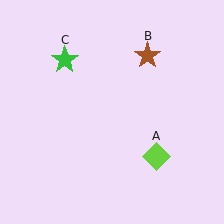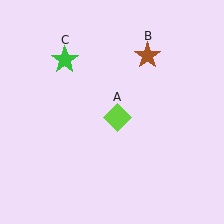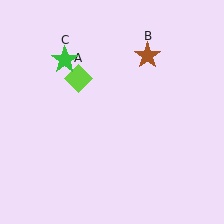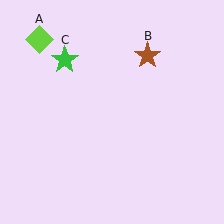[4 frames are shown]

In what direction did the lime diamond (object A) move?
The lime diamond (object A) moved up and to the left.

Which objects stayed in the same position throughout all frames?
Brown star (object B) and green star (object C) remained stationary.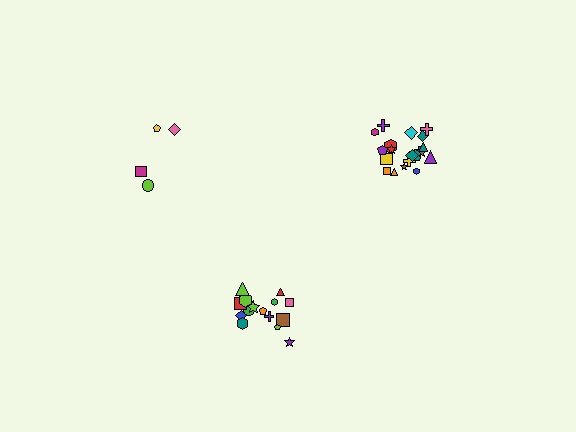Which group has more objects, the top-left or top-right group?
The top-right group.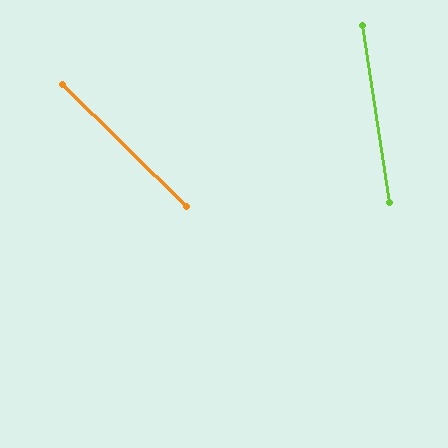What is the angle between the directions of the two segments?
Approximately 37 degrees.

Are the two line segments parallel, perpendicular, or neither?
Neither parallel nor perpendicular — they differ by about 37°.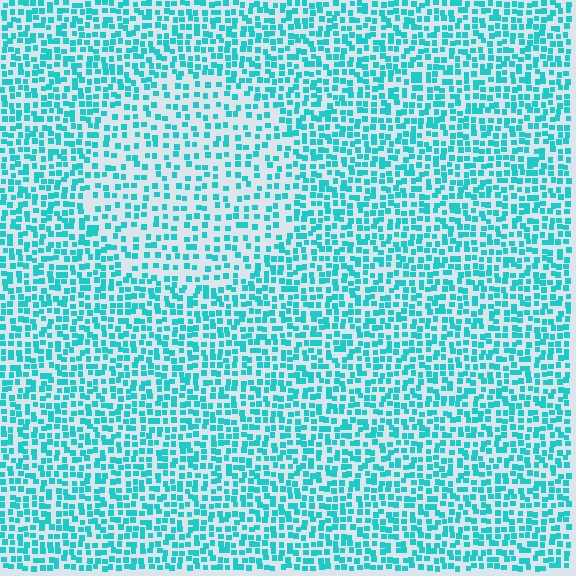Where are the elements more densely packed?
The elements are more densely packed outside the circle boundary.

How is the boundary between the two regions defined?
The boundary is defined by a change in element density (approximately 1.7x ratio). All elements are the same color, size, and shape.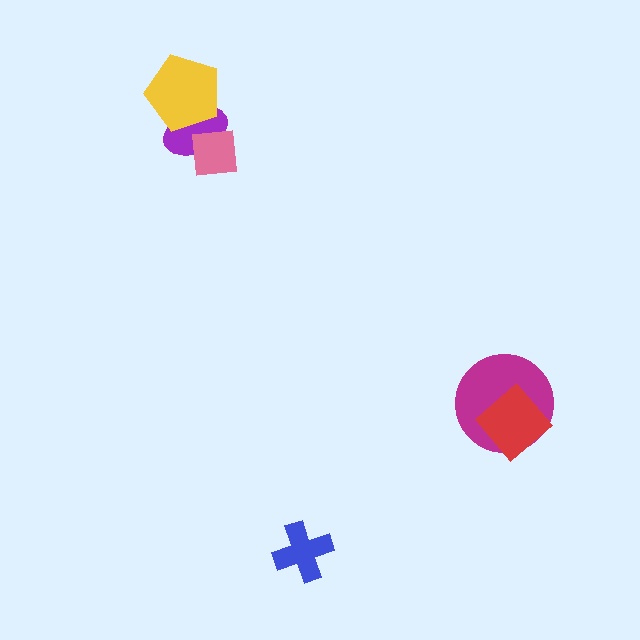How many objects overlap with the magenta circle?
1 object overlaps with the magenta circle.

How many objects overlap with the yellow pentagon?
1 object overlaps with the yellow pentagon.